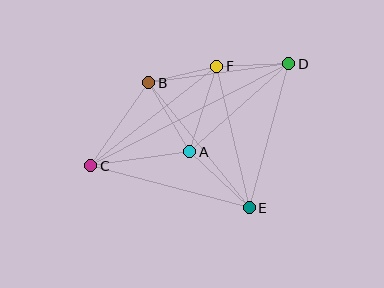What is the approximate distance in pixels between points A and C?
The distance between A and C is approximately 100 pixels.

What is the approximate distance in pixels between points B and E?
The distance between B and E is approximately 161 pixels.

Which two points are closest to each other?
Points B and F are closest to each other.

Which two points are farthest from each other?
Points C and D are farthest from each other.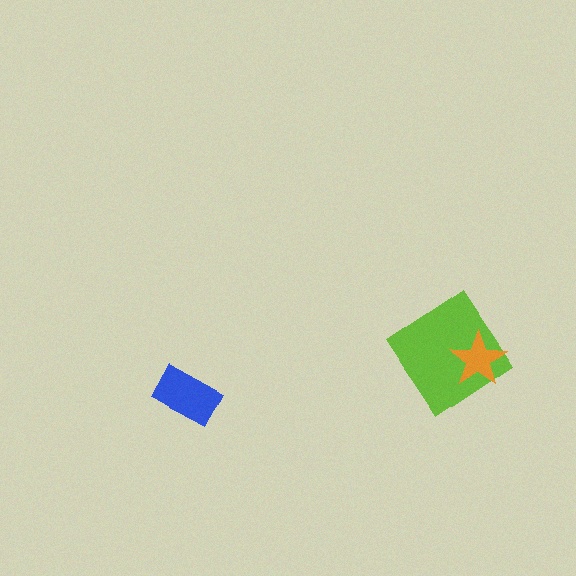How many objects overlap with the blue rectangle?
0 objects overlap with the blue rectangle.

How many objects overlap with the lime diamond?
1 object overlaps with the lime diamond.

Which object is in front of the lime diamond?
The orange star is in front of the lime diamond.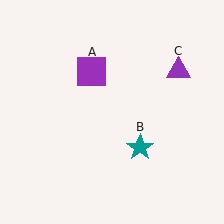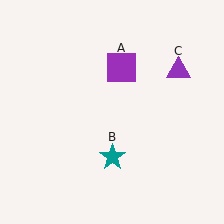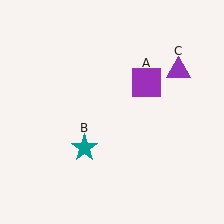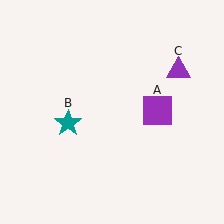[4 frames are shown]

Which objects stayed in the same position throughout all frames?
Purple triangle (object C) remained stationary.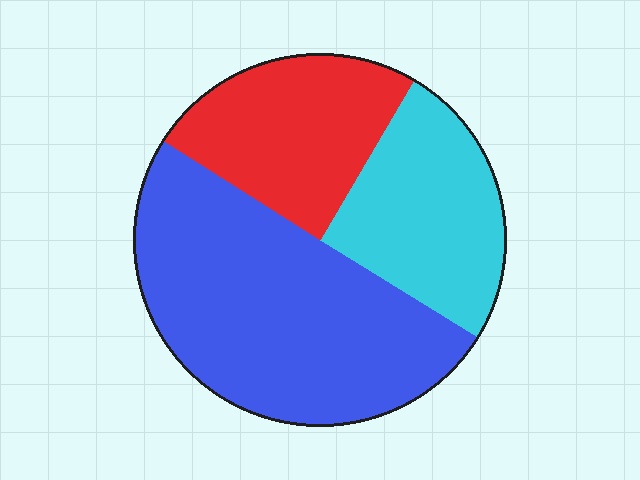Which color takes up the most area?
Blue, at roughly 50%.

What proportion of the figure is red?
Red covers 25% of the figure.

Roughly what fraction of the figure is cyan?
Cyan covers about 25% of the figure.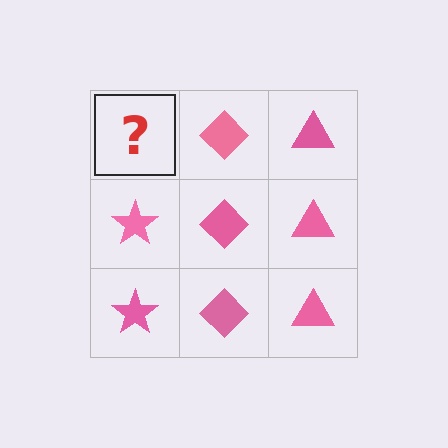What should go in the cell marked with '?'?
The missing cell should contain a pink star.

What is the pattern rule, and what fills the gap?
The rule is that each column has a consistent shape. The gap should be filled with a pink star.